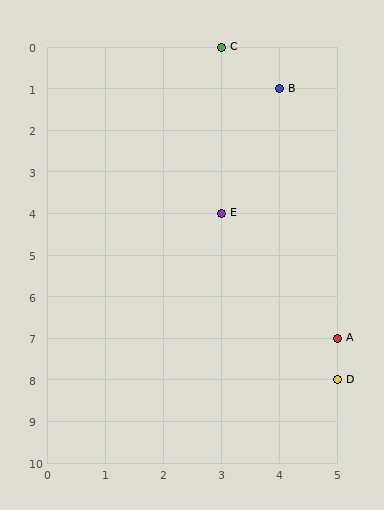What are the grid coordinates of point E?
Point E is at grid coordinates (3, 4).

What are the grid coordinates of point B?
Point B is at grid coordinates (4, 1).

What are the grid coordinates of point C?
Point C is at grid coordinates (3, 0).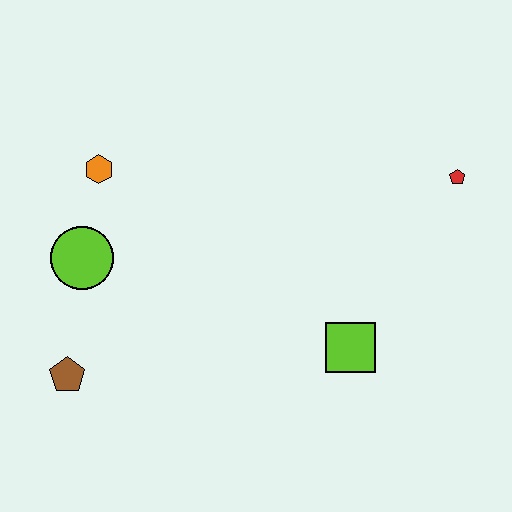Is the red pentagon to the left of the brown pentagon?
No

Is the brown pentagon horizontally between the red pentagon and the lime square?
No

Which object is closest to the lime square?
The red pentagon is closest to the lime square.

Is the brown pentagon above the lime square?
No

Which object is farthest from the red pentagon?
The brown pentagon is farthest from the red pentagon.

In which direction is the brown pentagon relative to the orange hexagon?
The brown pentagon is below the orange hexagon.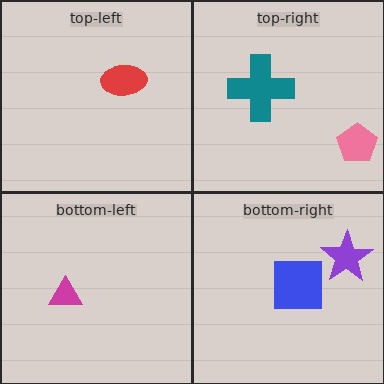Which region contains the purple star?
The bottom-right region.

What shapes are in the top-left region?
The red ellipse.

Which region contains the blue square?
The bottom-right region.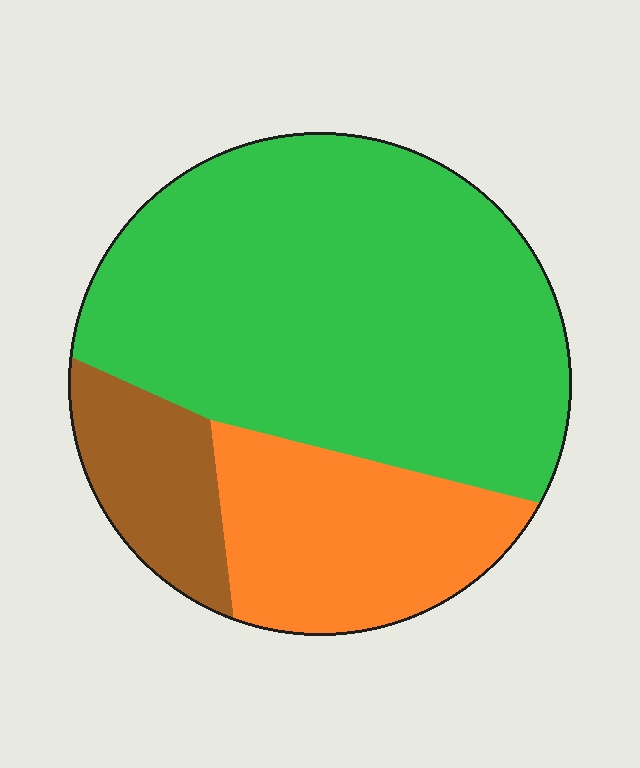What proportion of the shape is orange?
Orange covers 23% of the shape.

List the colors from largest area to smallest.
From largest to smallest: green, orange, brown.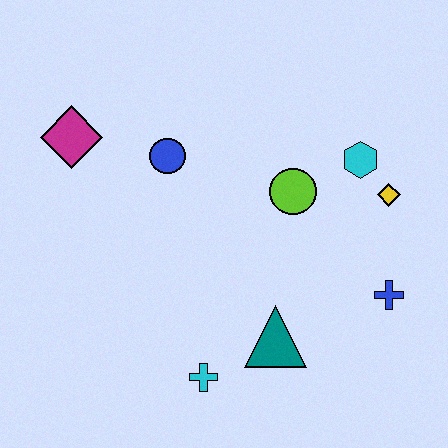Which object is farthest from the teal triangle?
The magenta diamond is farthest from the teal triangle.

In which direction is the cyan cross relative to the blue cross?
The cyan cross is to the left of the blue cross.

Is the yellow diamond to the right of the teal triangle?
Yes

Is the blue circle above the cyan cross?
Yes